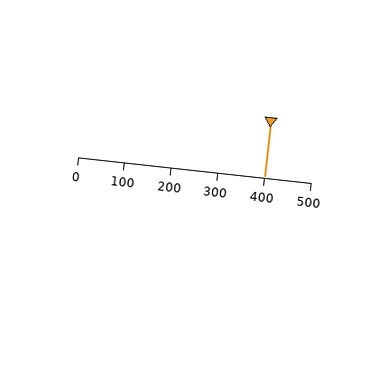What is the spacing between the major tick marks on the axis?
The major ticks are spaced 100 apart.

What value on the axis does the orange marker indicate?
The marker indicates approximately 400.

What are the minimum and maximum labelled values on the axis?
The axis runs from 0 to 500.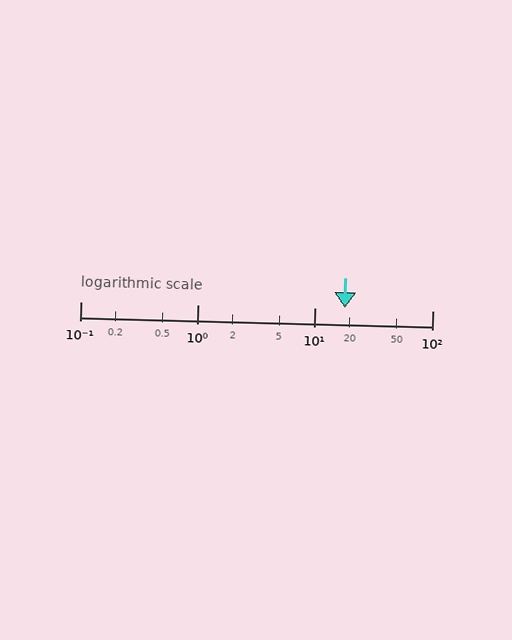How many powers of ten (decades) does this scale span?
The scale spans 3 decades, from 0.1 to 100.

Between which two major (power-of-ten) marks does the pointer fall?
The pointer is between 10 and 100.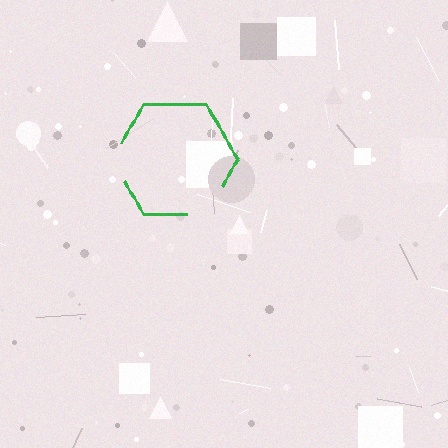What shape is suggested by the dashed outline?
The dashed outline suggests a hexagon.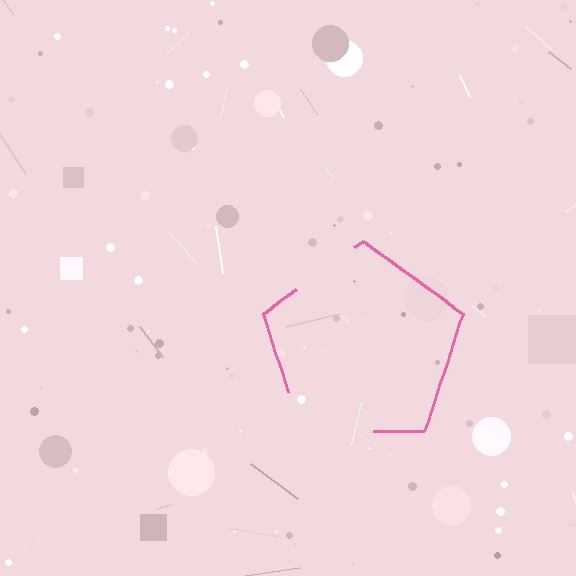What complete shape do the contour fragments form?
The contour fragments form a pentagon.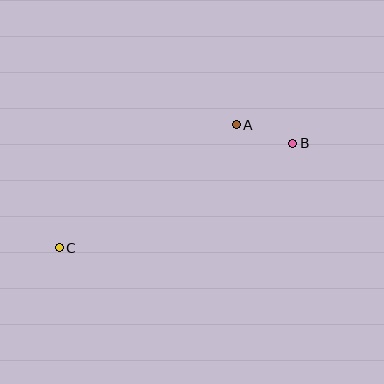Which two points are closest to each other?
Points A and B are closest to each other.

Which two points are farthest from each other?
Points B and C are farthest from each other.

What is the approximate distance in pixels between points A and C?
The distance between A and C is approximately 216 pixels.